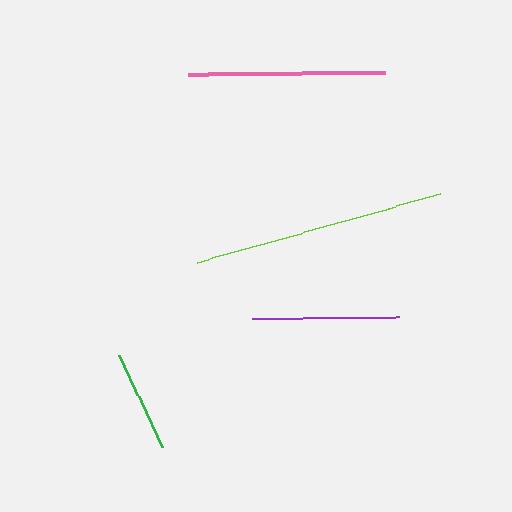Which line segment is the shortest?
The green line is the shortest at approximately 102 pixels.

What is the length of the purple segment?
The purple segment is approximately 148 pixels long.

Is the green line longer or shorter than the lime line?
The lime line is longer than the green line.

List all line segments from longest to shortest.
From longest to shortest: lime, pink, purple, green.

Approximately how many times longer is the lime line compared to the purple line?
The lime line is approximately 1.7 times the length of the purple line.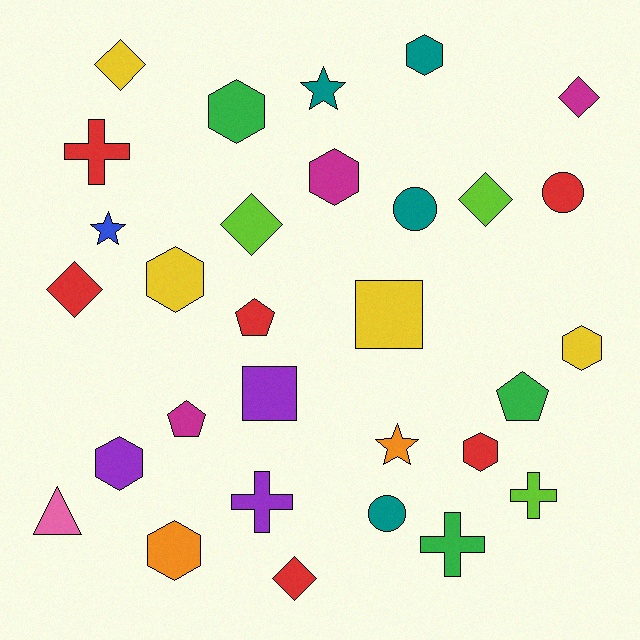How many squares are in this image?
There are 2 squares.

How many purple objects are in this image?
There are 3 purple objects.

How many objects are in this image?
There are 30 objects.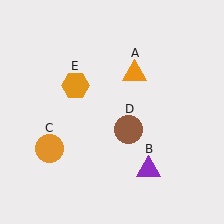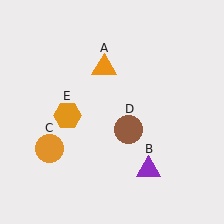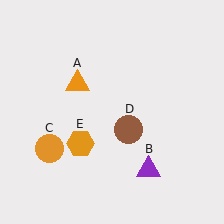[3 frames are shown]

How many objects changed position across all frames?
2 objects changed position: orange triangle (object A), orange hexagon (object E).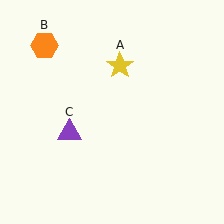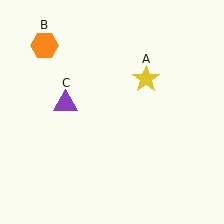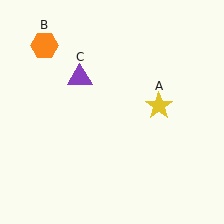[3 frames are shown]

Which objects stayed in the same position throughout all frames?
Orange hexagon (object B) remained stationary.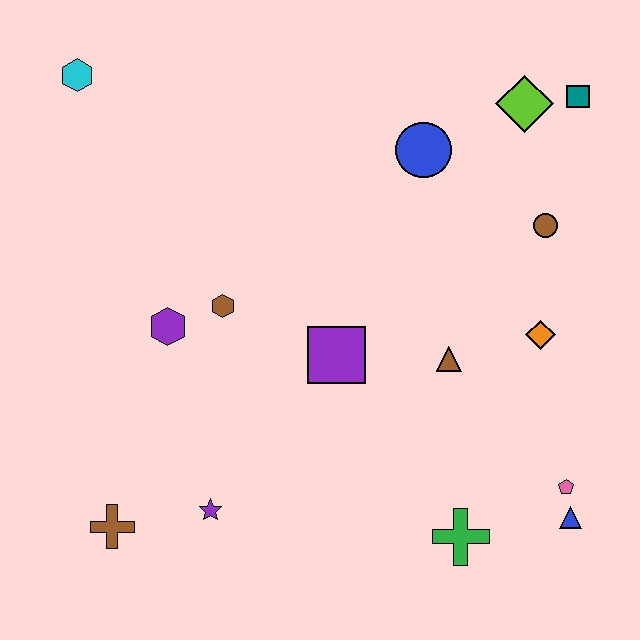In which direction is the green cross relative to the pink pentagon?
The green cross is to the left of the pink pentagon.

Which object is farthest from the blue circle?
The brown cross is farthest from the blue circle.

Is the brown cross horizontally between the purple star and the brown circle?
No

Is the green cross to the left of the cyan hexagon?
No